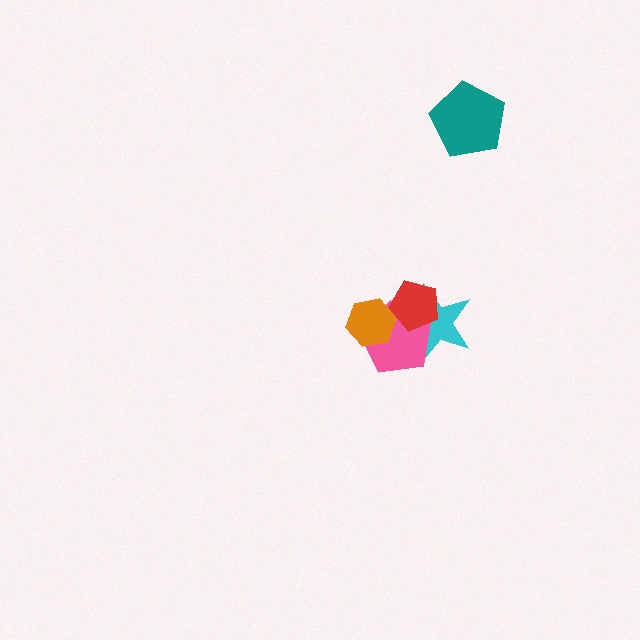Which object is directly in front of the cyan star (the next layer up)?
The pink pentagon is directly in front of the cyan star.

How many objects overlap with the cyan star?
2 objects overlap with the cyan star.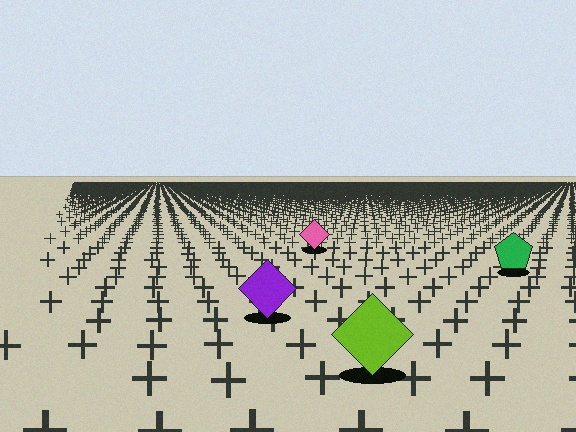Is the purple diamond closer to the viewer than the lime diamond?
No. The lime diamond is closer — you can tell from the texture gradient: the ground texture is coarser near it.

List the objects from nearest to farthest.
From nearest to farthest: the lime diamond, the purple diamond, the green pentagon, the pink diamond.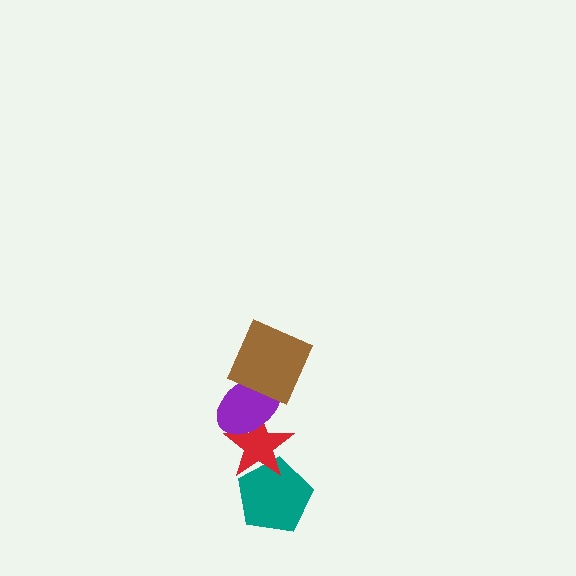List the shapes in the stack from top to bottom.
From top to bottom: the brown square, the purple ellipse, the red star, the teal pentagon.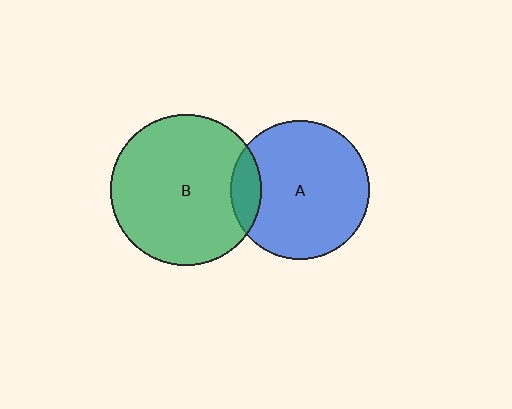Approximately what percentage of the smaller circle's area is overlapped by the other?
Approximately 10%.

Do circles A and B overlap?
Yes.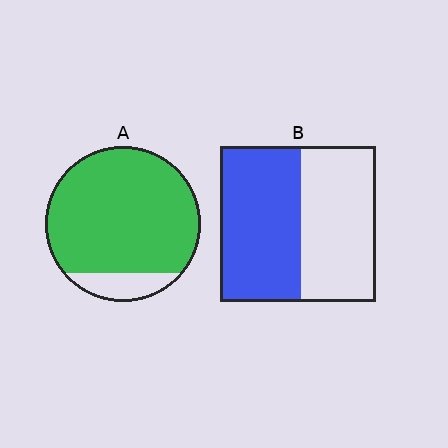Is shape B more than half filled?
Roughly half.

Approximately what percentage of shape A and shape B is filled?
A is approximately 85% and B is approximately 50%.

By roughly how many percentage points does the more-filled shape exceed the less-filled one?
By roughly 35 percentage points (A over B).